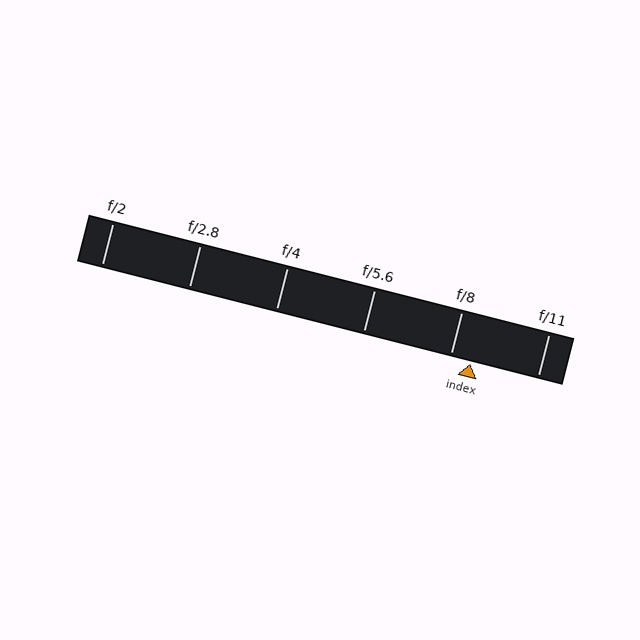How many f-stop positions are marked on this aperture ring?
There are 6 f-stop positions marked.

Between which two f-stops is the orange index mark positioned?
The index mark is between f/8 and f/11.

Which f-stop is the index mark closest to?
The index mark is closest to f/8.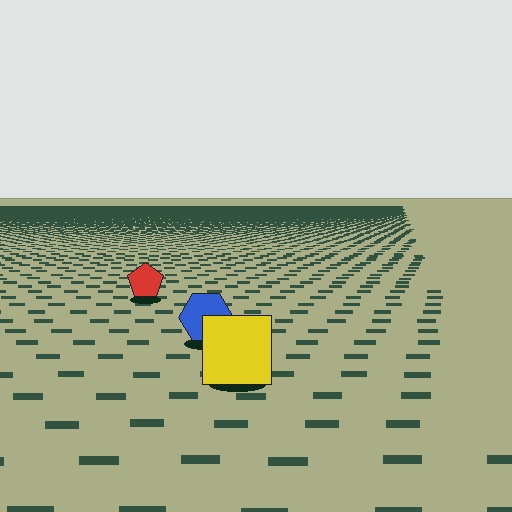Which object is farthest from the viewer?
The red pentagon is farthest from the viewer. It appears smaller and the ground texture around it is denser.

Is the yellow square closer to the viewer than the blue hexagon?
Yes. The yellow square is closer — you can tell from the texture gradient: the ground texture is coarser near it.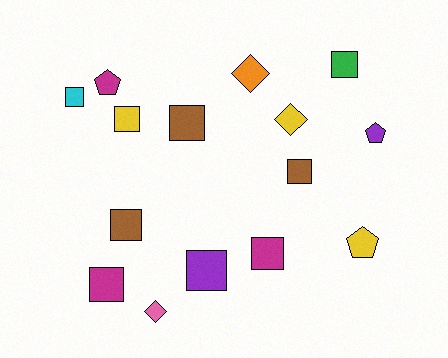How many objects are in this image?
There are 15 objects.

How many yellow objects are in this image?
There are 3 yellow objects.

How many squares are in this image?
There are 9 squares.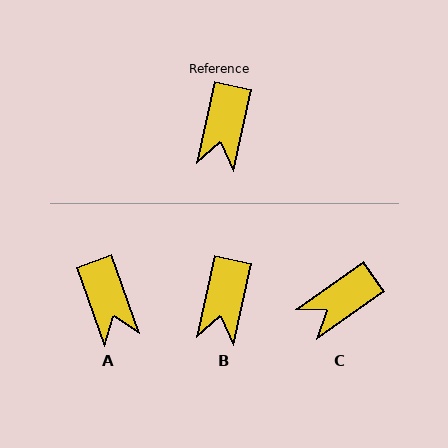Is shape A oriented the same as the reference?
No, it is off by about 32 degrees.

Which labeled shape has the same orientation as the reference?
B.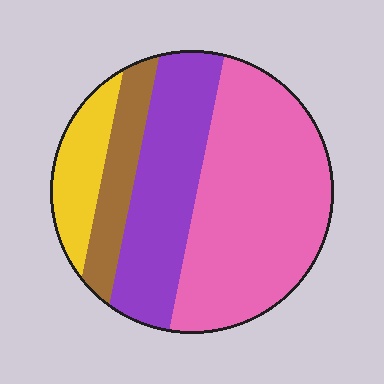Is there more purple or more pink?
Pink.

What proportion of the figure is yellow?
Yellow covers 12% of the figure.